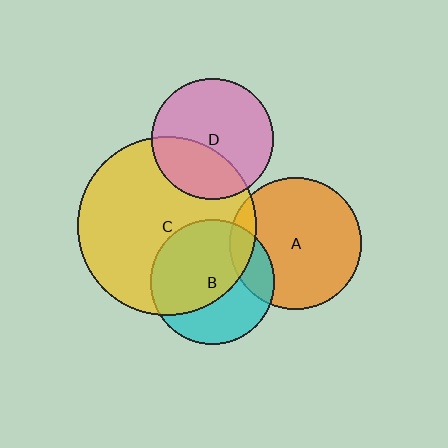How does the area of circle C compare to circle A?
Approximately 1.8 times.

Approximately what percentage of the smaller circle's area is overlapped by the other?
Approximately 35%.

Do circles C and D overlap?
Yes.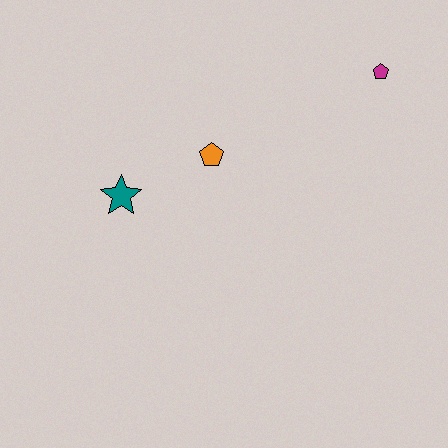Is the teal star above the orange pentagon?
No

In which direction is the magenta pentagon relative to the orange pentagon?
The magenta pentagon is to the right of the orange pentagon.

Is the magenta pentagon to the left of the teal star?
No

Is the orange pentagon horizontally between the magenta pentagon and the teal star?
Yes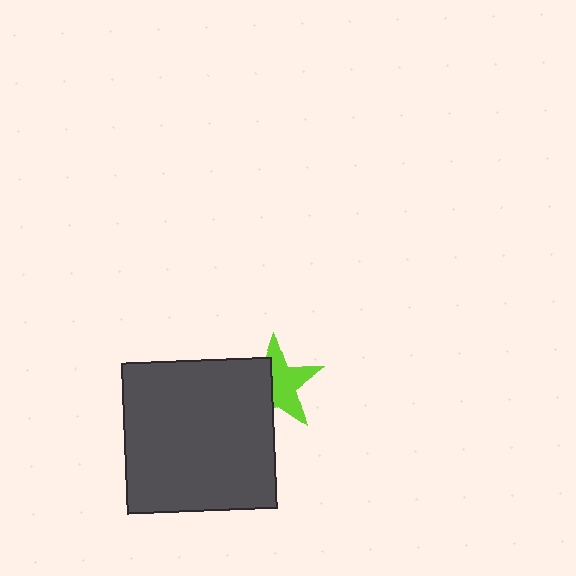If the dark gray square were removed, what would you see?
You would see the complete lime star.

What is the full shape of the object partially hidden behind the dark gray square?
The partially hidden object is a lime star.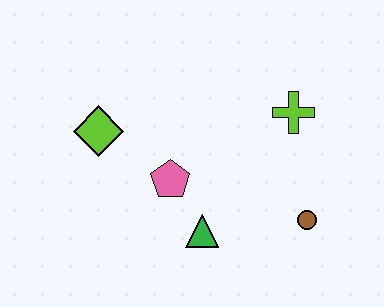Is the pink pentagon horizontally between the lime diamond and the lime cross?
Yes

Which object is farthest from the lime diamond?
The brown circle is farthest from the lime diamond.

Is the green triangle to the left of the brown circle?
Yes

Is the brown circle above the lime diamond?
No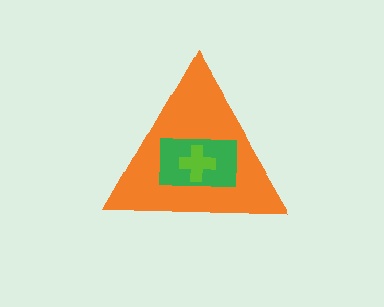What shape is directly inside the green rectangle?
The lime cross.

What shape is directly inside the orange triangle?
The green rectangle.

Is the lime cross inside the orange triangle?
Yes.